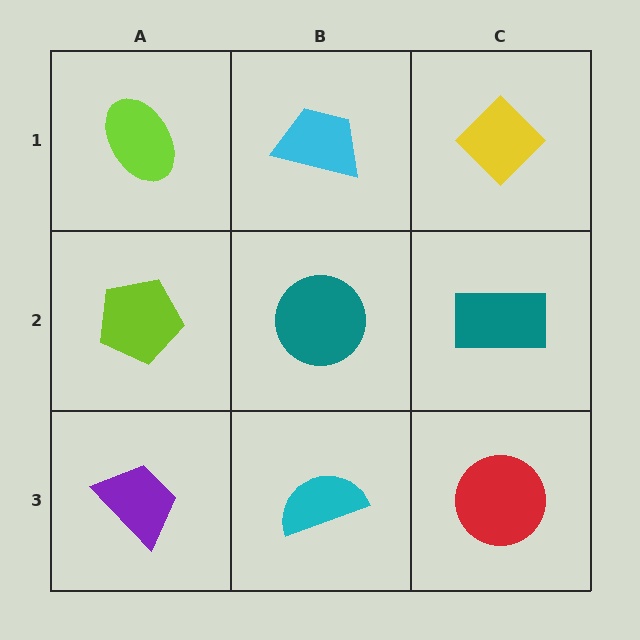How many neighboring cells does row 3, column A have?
2.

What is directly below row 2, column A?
A purple trapezoid.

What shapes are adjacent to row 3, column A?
A lime pentagon (row 2, column A), a cyan semicircle (row 3, column B).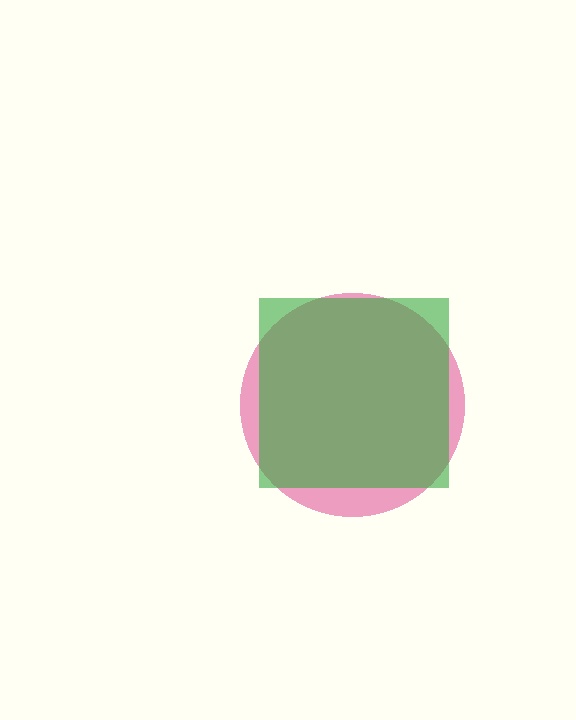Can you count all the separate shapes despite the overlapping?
Yes, there are 2 separate shapes.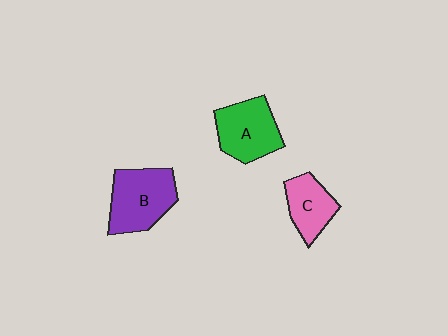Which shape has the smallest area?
Shape C (pink).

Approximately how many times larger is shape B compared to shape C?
Approximately 1.5 times.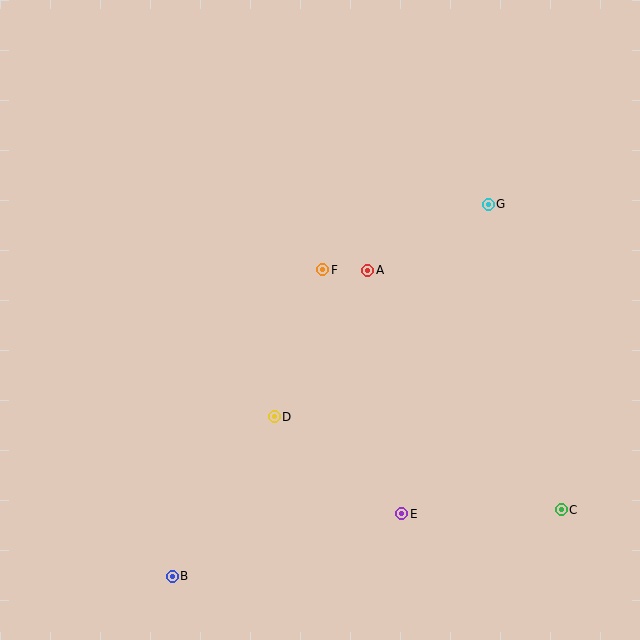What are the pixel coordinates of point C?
Point C is at (561, 510).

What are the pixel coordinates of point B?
Point B is at (172, 576).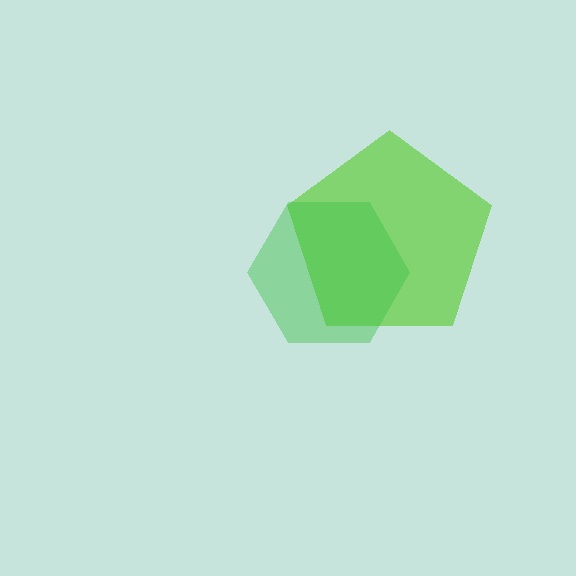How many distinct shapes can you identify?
There are 2 distinct shapes: a lime pentagon, a green hexagon.